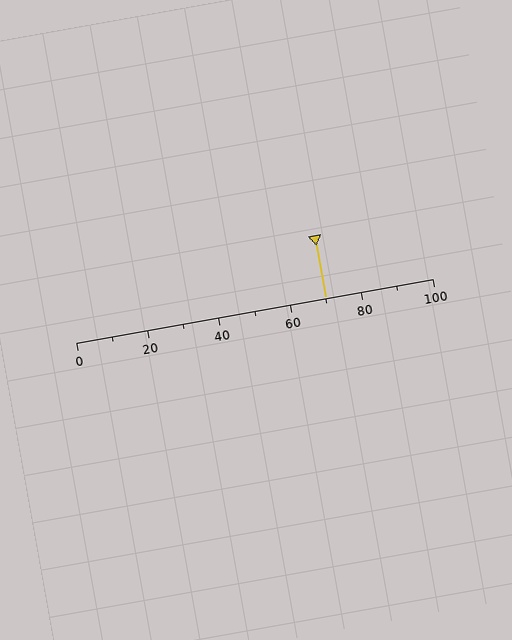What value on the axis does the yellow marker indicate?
The marker indicates approximately 70.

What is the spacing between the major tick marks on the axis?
The major ticks are spaced 20 apart.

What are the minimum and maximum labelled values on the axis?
The axis runs from 0 to 100.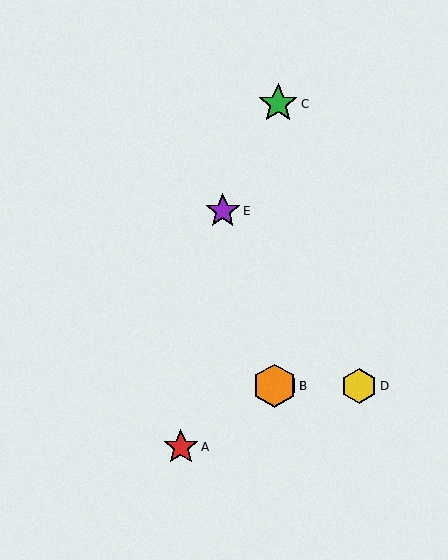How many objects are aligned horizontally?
3 objects (B, D, F) are aligned horizontally.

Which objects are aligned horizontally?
Objects B, D, F are aligned horizontally.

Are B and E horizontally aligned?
No, B is at y≈386 and E is at y≈211.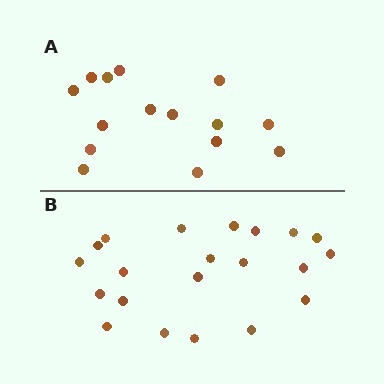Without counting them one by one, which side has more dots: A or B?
Region B (the bottom region) has more dots.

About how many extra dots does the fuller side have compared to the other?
Region B has about 6 more dots than region A.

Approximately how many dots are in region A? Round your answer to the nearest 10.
About 20 dots. (The exact count is 15, which rounds to 20.)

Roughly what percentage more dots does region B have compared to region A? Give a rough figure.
About 40% more.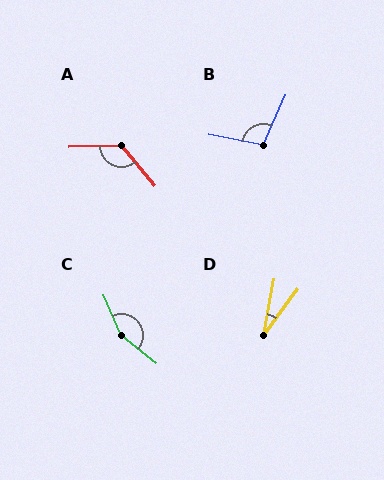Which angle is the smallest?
D, at approximately 26 degrees.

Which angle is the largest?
C, at approximately 152 degrees.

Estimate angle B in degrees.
Approximately 104 degrees.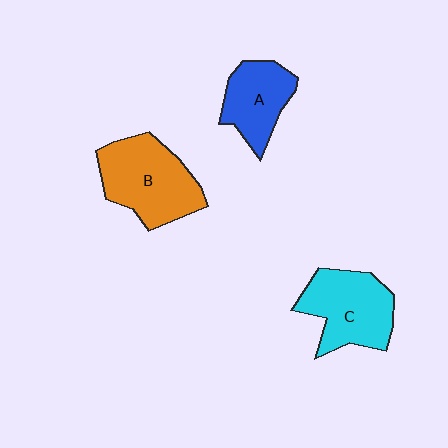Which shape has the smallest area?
Shape A (blue).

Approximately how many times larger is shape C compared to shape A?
Approximately 1.3 times.